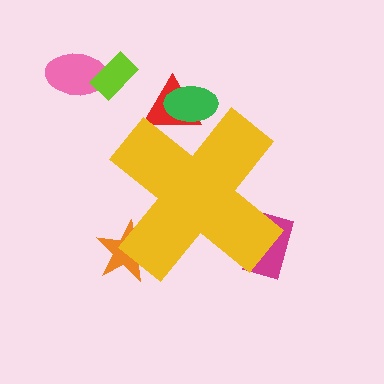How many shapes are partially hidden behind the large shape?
4 shapes are partially hidden.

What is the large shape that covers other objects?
A yellow cross.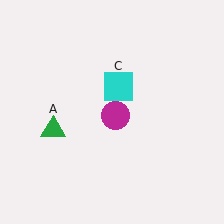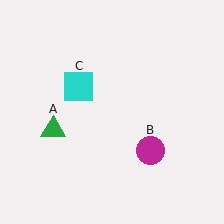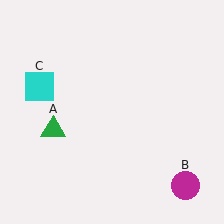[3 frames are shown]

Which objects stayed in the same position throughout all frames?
Green triangle (object A) remained stationary.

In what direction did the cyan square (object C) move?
The cyan square (object C) moved left.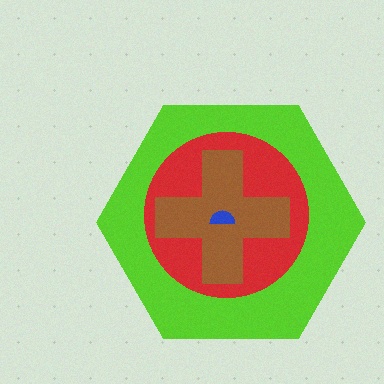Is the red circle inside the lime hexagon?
Yes.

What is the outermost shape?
The lime hexagon.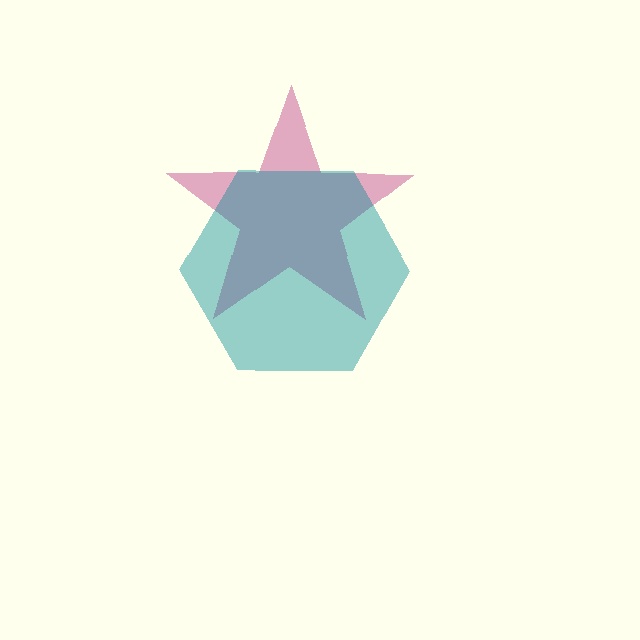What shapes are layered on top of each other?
The layered shapes are: a magenta star, a teal hexagon.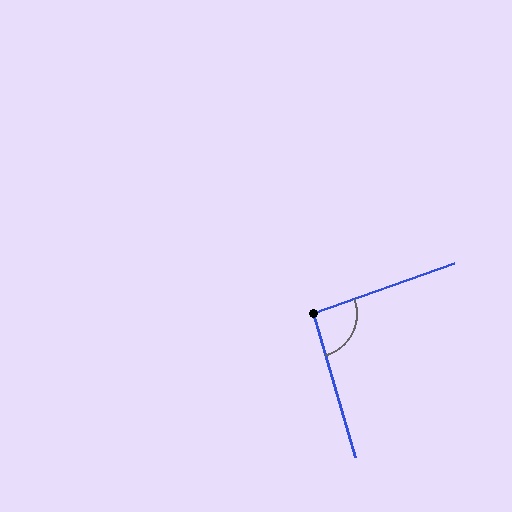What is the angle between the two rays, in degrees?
Approximately 94 degrees.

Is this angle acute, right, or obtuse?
It is approximately a right angle.